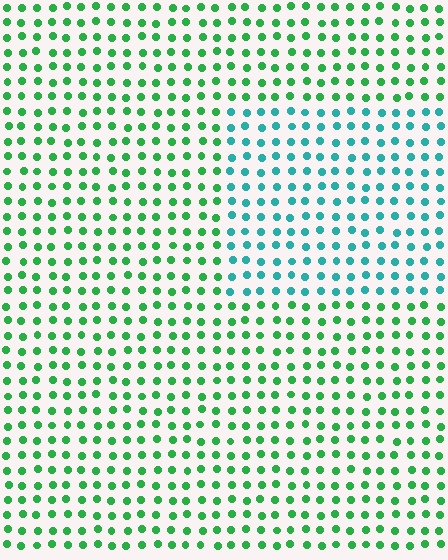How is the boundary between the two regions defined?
The boundary is defined purely by a slight shift in hue (about 44 degrees). Spacing, size, and orientation are identical on both sides.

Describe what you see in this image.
The image is filled with small green elements in a uniform arrangement. A rectangle-shaped region is visible where the elements are tinted to a slightly different hue, forming a subtle color boundary.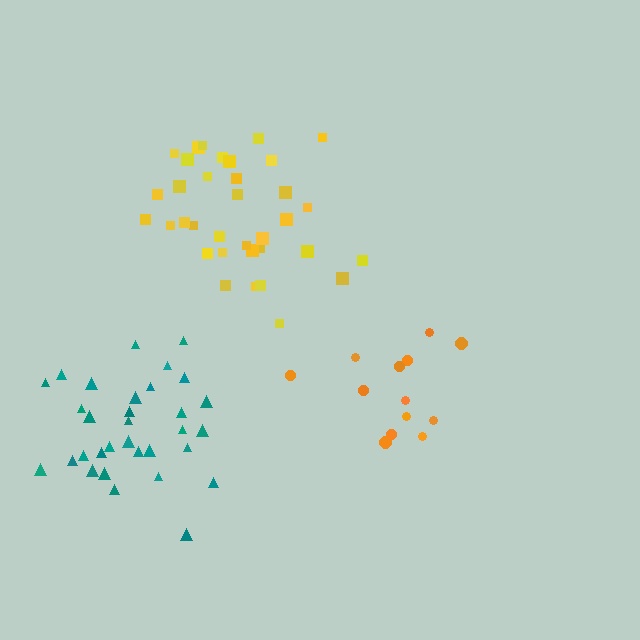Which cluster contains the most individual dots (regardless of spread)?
Yellow (35).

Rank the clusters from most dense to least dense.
teal, yellow, orange.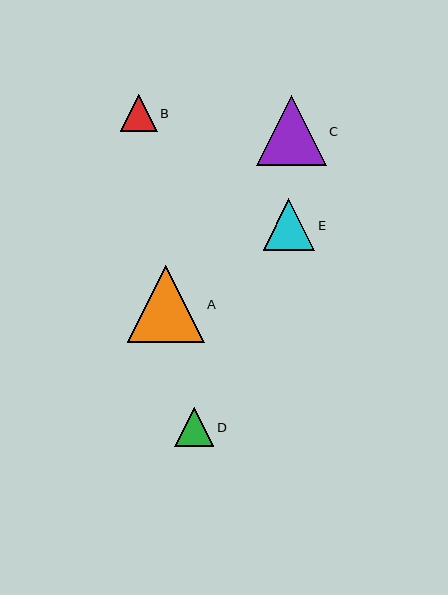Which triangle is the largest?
Triangle A is the largest with a size of approximately 77 pixels.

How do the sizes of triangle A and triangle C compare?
Triangle A and triangle C are approximately the same size.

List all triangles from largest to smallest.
From largest to smallest: A, C, E, D, B.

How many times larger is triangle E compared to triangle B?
Triangle E is approximately 1.4 times the size of triangle B.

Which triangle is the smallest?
Triangle B is the smallest with a size of approximately 37 pixels.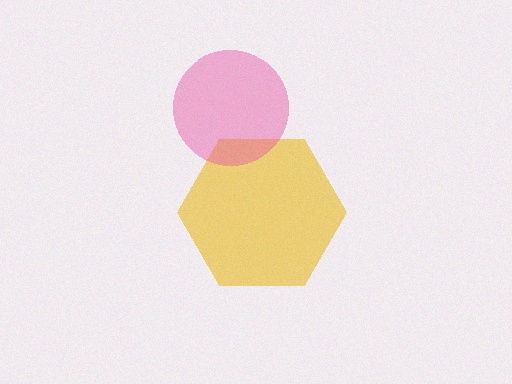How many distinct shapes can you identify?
There are 2 distinct shapes: a yellow hexagon, a pink circle.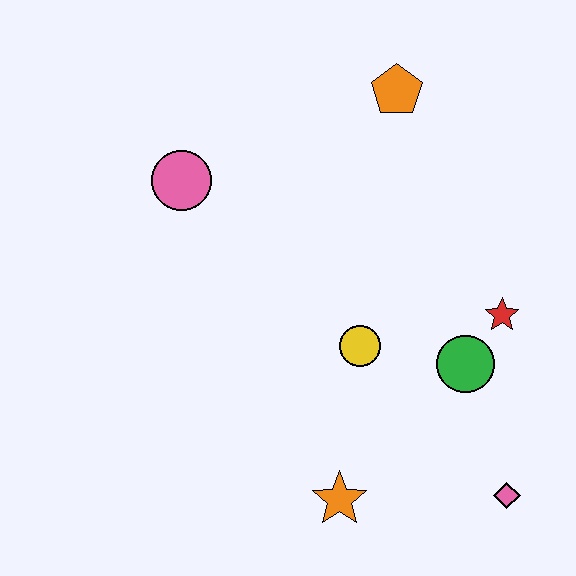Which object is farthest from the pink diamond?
The pink circle is farthest from the pink diamond.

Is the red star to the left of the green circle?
No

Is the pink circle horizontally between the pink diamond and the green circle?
No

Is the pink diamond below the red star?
Yes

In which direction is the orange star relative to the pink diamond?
The orange star is to the left of the pink diamond.